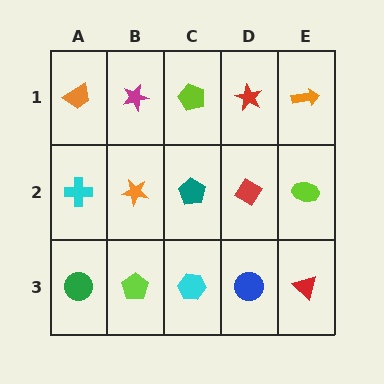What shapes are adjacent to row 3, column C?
A teal pentagon (row 2, column C), a lime pentagon (row 3, column B), a blue circle (row 3, column D).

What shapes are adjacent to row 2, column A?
An orange trapezoid (row 1, column A), a green circle (row 3, column A), an orange star (row 2, column B).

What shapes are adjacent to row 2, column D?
A red star (row 1, column D), a blue circle (row 3, column D), a teal pentagon (row 2, column C), a lime ellipse (row 2, column E).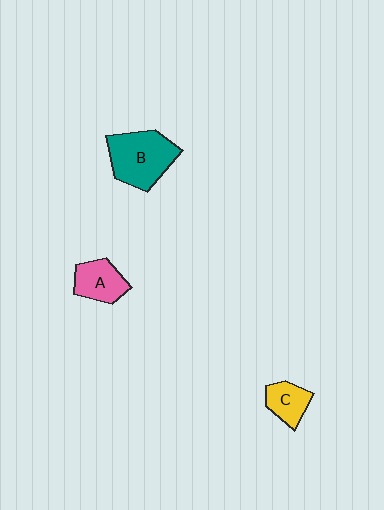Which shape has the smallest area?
Shape C (yellow).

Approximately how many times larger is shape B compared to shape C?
Approximately 2.1 times.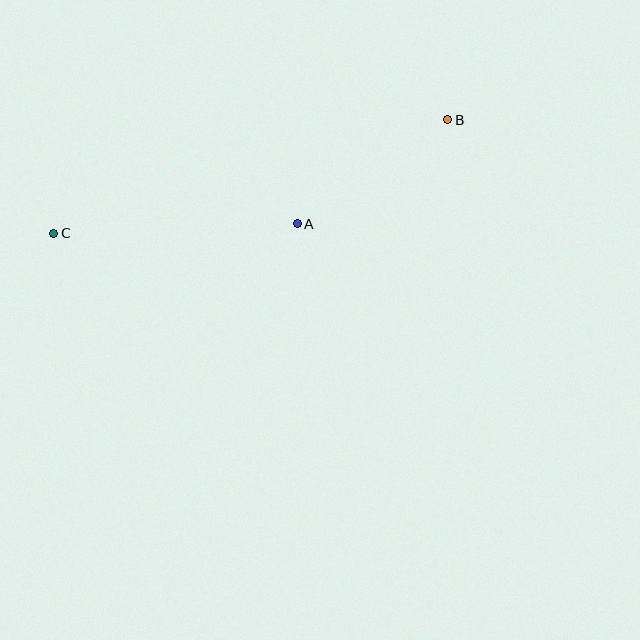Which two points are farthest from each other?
Points B and C are farthest from each other.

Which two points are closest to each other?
Points A and B are closest to each other.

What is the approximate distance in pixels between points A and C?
The distance between A and C is approximately 244 pixels.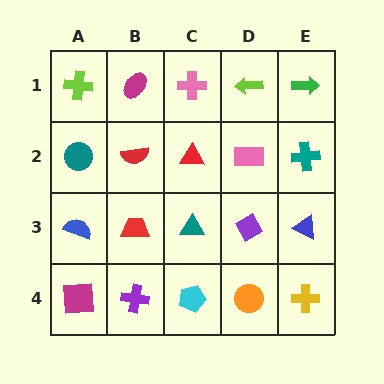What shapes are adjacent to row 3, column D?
A pink rectangle (row 2, column D), an orange circle (row 4, column D), a teal triangle (row 3, column C), a blue triangle (row 3, column E).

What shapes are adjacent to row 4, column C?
A teal triangle (row 3, column C), a purple cross (row 4, column B), an orange circle (row 4, column D).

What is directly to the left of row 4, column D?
A cyan pentagon.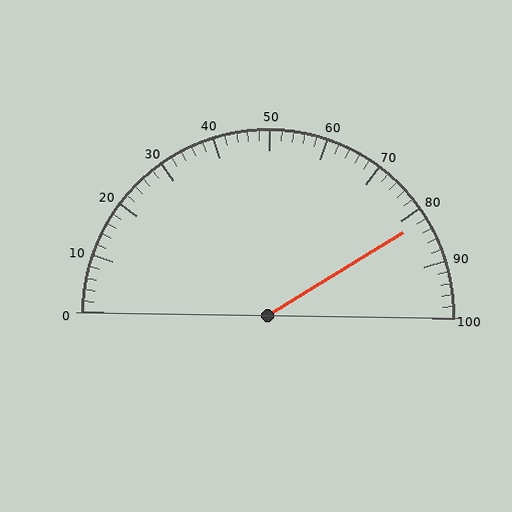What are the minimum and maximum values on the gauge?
The gauge ranges from 0 to 100.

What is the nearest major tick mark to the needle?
The nearest major tick mark is 80.